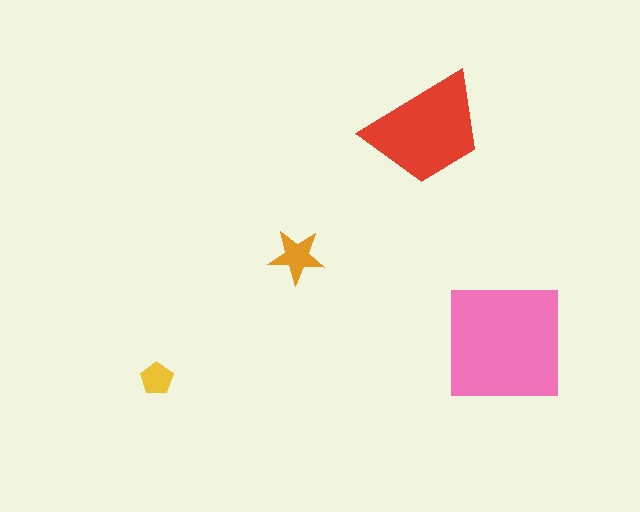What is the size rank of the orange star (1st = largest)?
3rd.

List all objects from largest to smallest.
The pink square, the red trapezoid, the orange star, the yellow pentagon.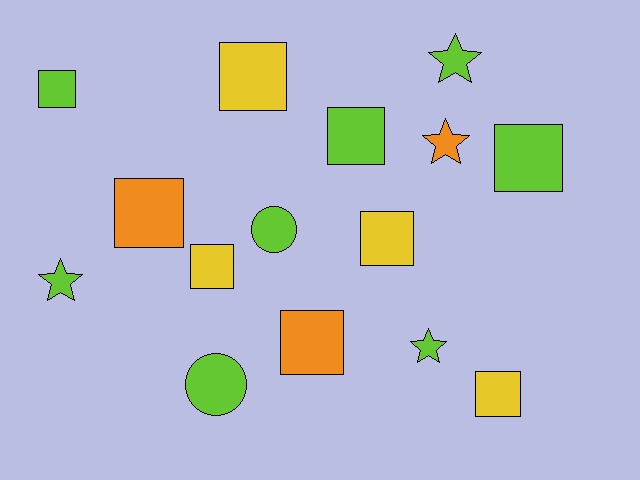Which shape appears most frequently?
Square, with 9 objects.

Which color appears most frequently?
Lime, with 8 objects.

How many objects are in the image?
There are 15 objects.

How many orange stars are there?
There is 1 orange star.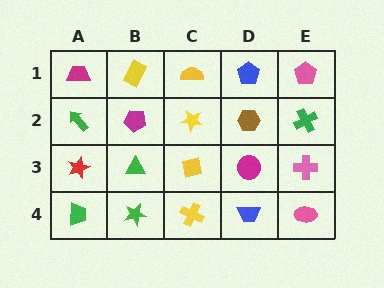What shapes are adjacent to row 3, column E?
A green cross (row 2, column E), a pink ellipse (row 4, column E), a magenta circle (row 3, column D).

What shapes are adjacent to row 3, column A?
A green arrow (row 2, column A), a green trapezoid (row 4, column A), a green triangle (row 3, column B).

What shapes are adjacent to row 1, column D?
A brown hexagon (row 2, column D), a yellow semicircle (row 1, column C), a pink pentagon (row 1, column E).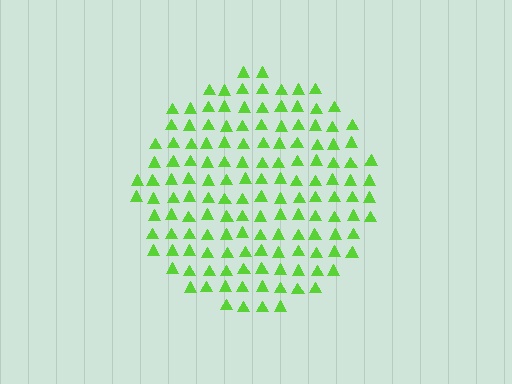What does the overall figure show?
The overall figure shows a circle.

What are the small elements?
The small elements are triangles.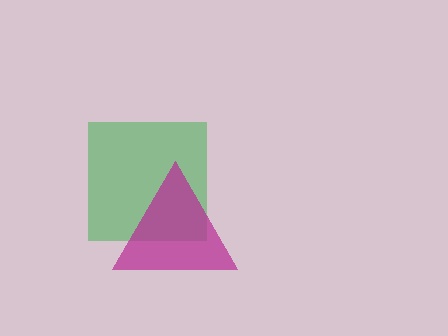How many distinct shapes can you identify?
There are 2 distinct shapes: a green square, a magenta triangle.